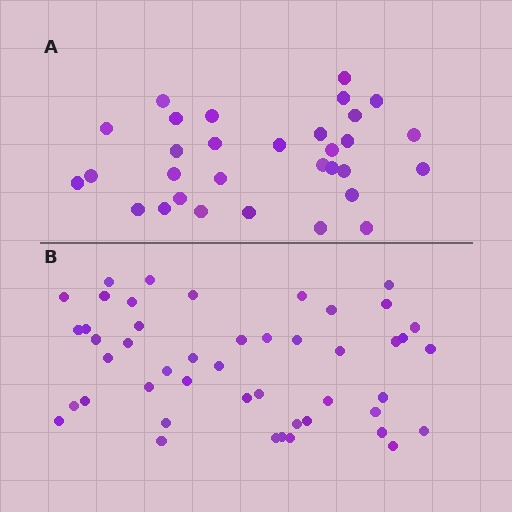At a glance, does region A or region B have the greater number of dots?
Region B (the bottom region) has more dots.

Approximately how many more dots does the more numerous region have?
Region B has approximately 15 more dots than region A.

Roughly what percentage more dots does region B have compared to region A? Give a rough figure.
About 50% more.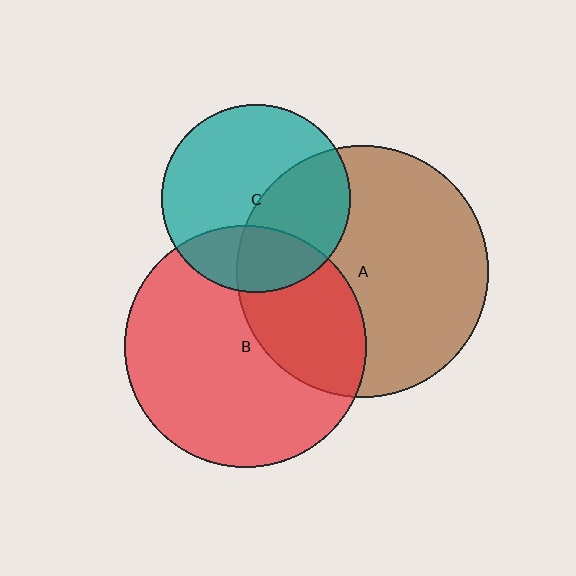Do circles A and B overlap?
Yes.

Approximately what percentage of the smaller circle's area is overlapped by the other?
Approximately 35%.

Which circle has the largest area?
Circle A (brown).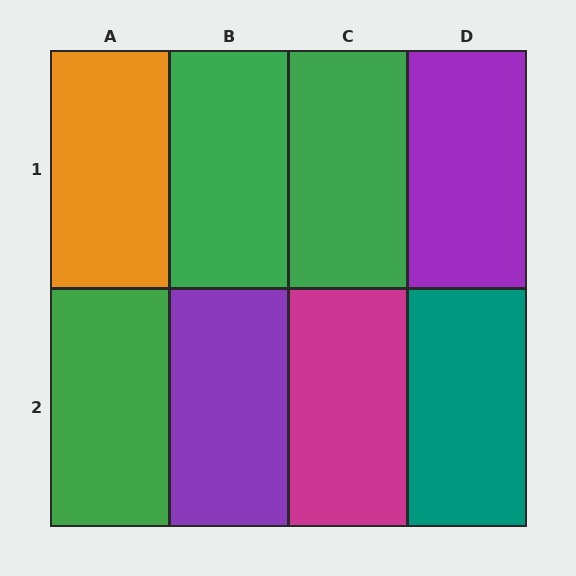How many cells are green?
3 cells are green.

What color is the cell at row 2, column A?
Green.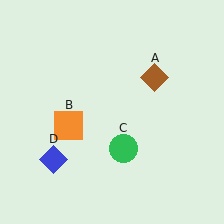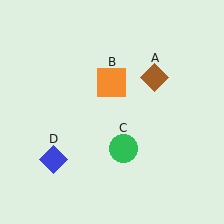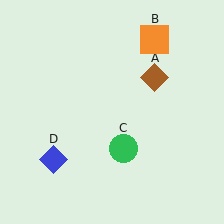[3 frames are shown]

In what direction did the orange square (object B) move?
The orange square (object B) moved up and to the right.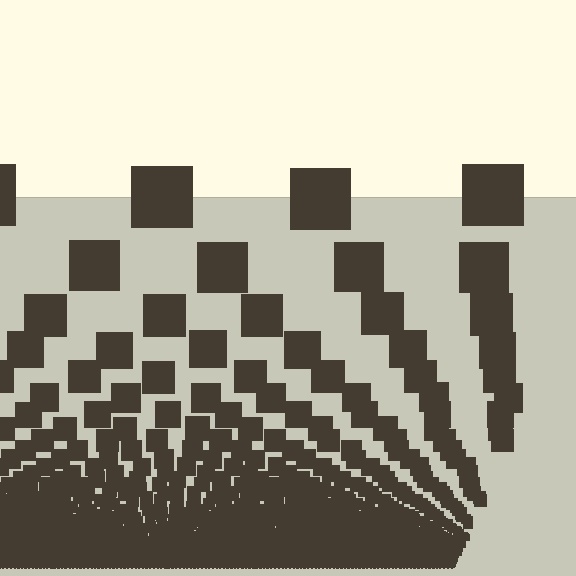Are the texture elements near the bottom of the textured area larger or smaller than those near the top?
Smaller. The gradient is inverted — elements near the bottom are smaller and denser.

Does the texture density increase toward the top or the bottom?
Density increases toward the bottom.